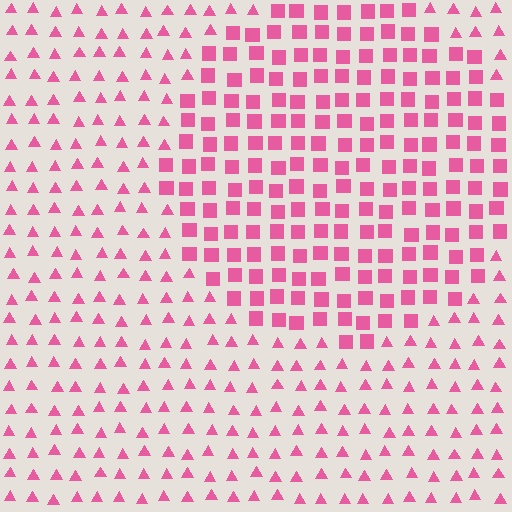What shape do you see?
I see a circle.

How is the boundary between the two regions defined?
The boundary is defined by a change in element shape: squares inside vs. triangles outside. All elements share the same color and spacing.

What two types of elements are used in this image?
The image uses squares inside the circle region and triangles outside it.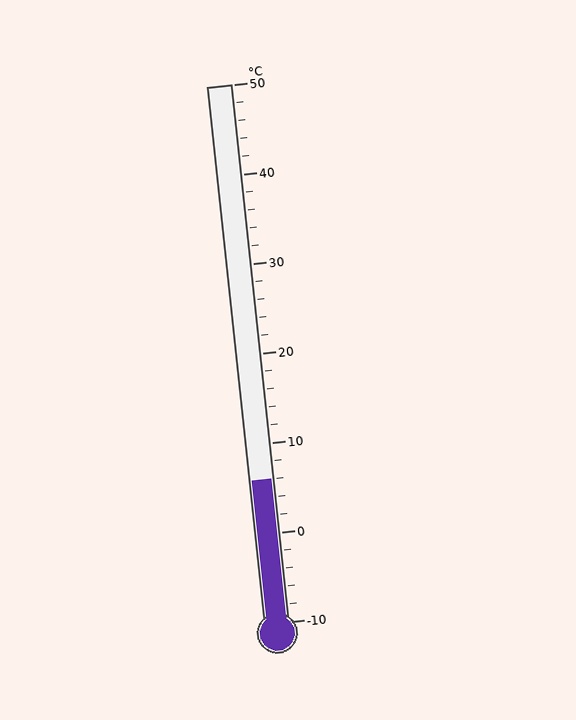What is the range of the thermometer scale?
The thermometer scale ranges from -10°C to 50°C.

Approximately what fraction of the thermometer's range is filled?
The thermometer is filled to approximately 25% of its range.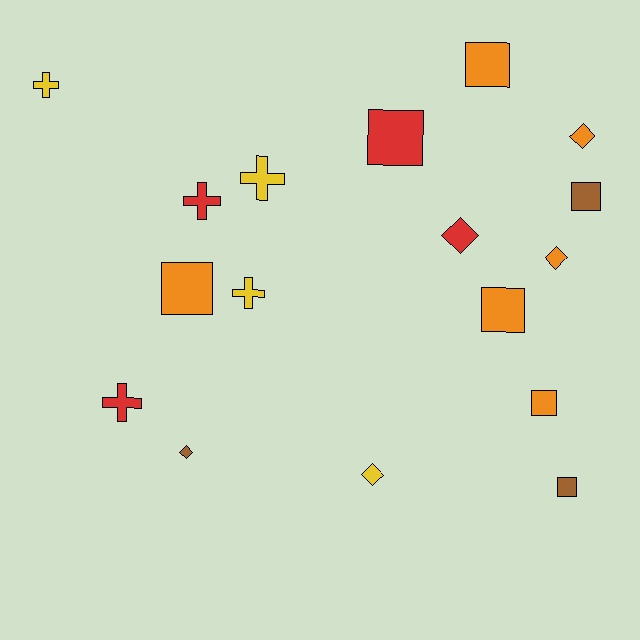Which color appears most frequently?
Orange, with 6 objects.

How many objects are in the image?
There are 17 objects.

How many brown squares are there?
There are 2 brown squares.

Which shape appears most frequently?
Square, with 7 objects.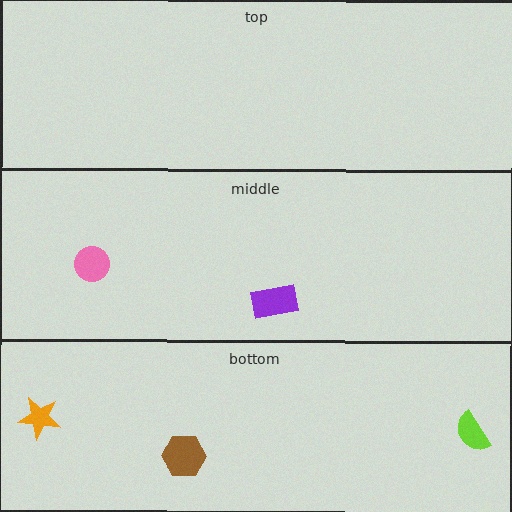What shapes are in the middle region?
The pink circle, the purple rectangle.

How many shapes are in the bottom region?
3.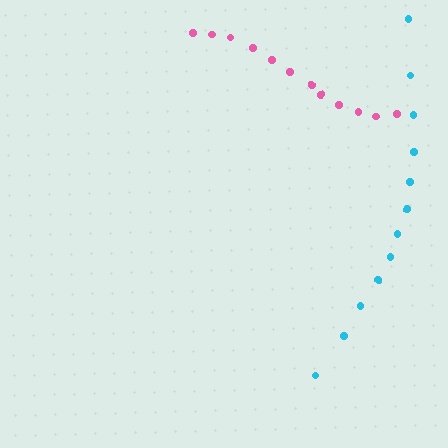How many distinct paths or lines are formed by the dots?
There are 2 distinct paths.